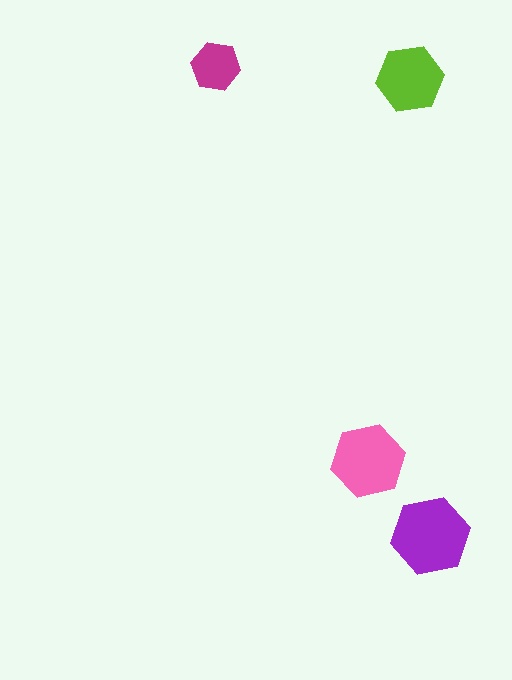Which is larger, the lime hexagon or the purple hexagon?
The purple one.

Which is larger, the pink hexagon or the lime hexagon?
The pink one.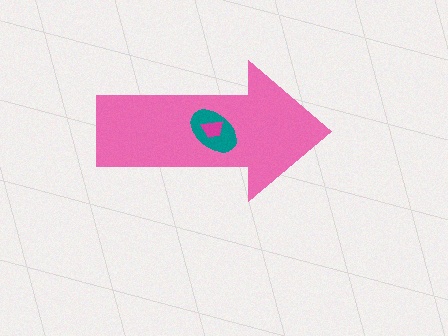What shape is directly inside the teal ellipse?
The magenta trapezoid.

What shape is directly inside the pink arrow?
The teal ellipse.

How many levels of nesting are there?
3.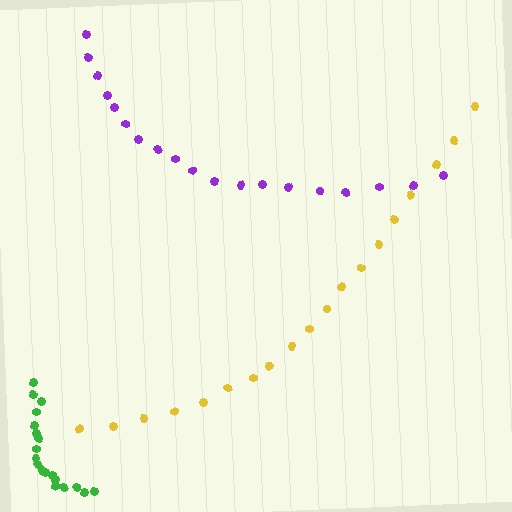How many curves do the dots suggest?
There are 3 distinct paths.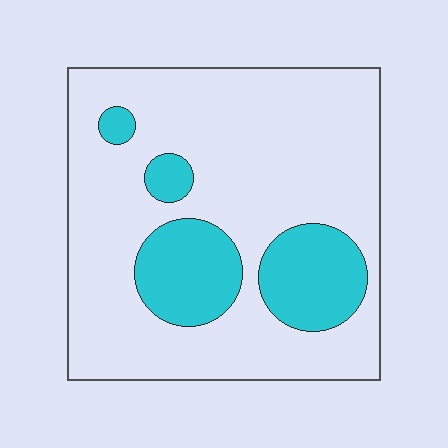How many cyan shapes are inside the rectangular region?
4.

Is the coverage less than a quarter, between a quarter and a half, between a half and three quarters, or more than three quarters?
Less than a quarter.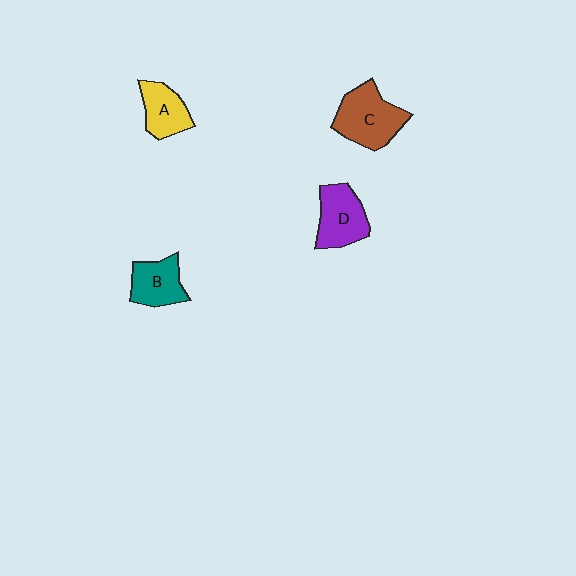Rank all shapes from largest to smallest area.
From largest to smallest: C (brown), D (purple), B (teal), A (yellow).